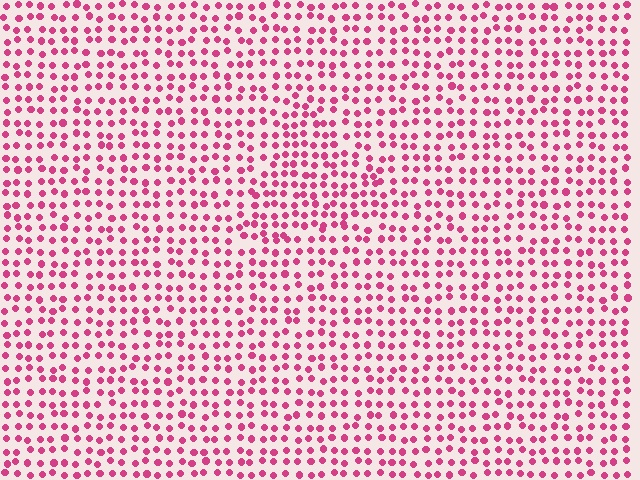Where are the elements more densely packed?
The elements are more densely packed inside the triangle boundary.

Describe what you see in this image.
The image contains small magenta elements arranged at two different densities. A triangle-shaped region is visible where the elements are more densely packed than the surrounding area.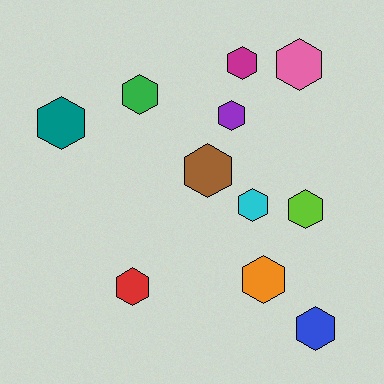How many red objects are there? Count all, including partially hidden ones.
There is 1 red object.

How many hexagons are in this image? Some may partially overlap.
There are 11 hexagons.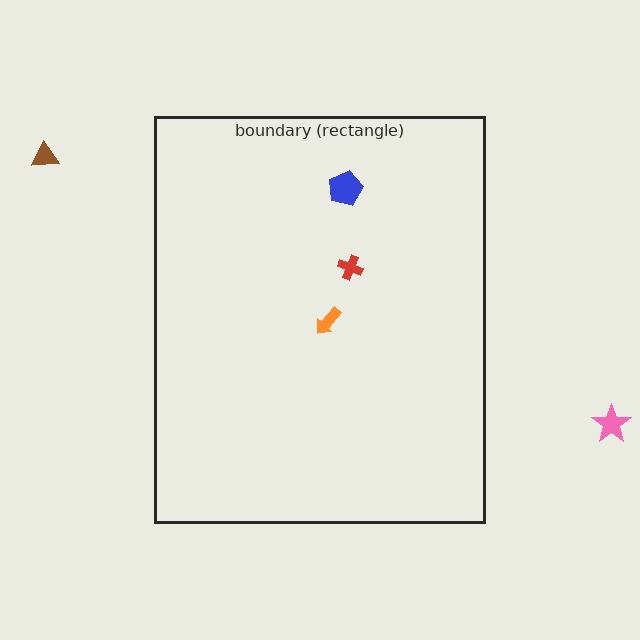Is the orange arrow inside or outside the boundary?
Inside.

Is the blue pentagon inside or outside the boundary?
Inside.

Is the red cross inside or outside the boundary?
Inside.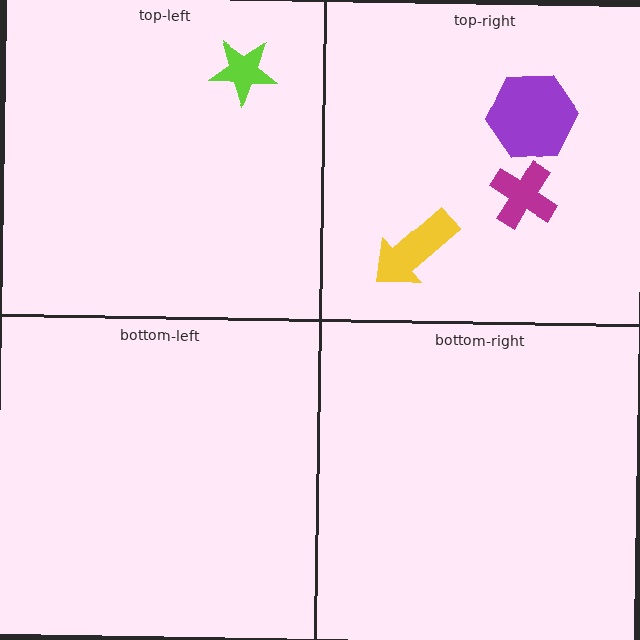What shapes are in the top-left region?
The lime star.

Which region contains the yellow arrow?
The top-right region.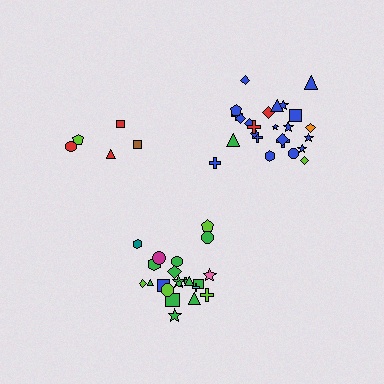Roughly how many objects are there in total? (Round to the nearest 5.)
Roughly 50 objects in total.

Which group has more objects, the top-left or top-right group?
The top-right group.